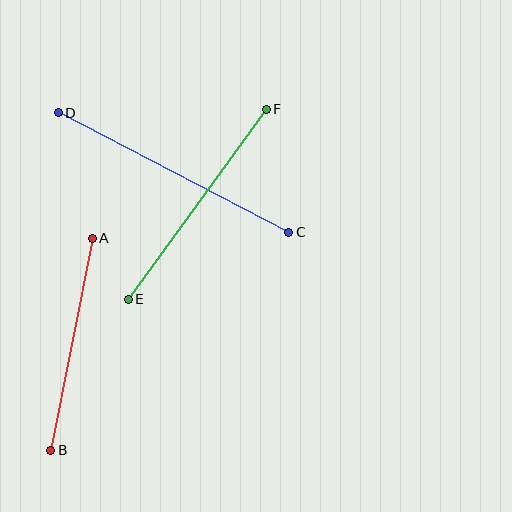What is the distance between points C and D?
The distance is approximately 260 pixels.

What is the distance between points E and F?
The distance is approximately 235 pixels.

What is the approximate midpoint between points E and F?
The midpoint is at approximately (197, 204) pixels.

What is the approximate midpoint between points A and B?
The midpoint is at approximately (72, 344) pixels.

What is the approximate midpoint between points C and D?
The midpoint is at approximately (173, 172) pixels.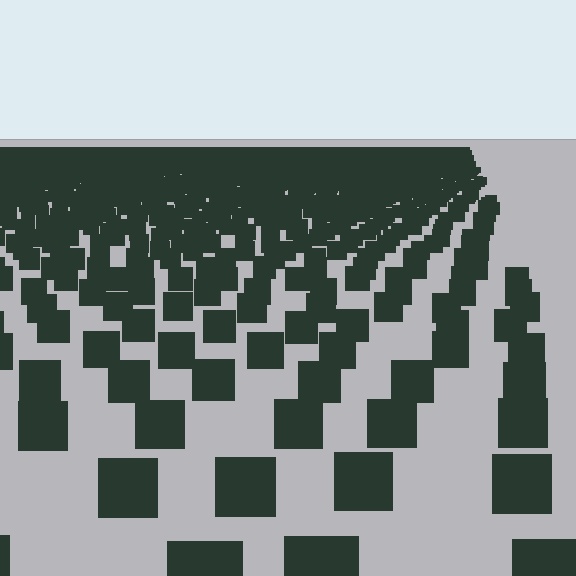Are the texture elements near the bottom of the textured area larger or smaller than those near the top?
Larger. Near the bottom, elements are closer to the viewer and appear at a bigger on-screen size.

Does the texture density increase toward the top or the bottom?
Density increases toward the top.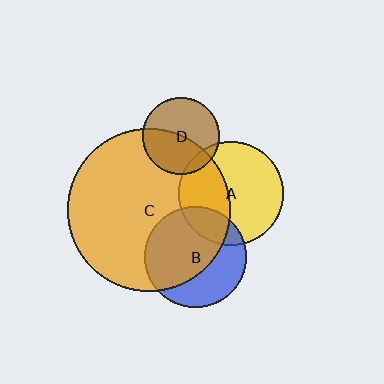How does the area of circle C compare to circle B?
Approximately 2.6 times.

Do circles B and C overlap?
Yes.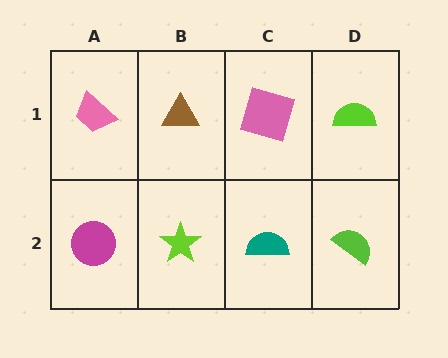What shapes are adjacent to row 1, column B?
A lime star (row 2, column B), a pink trapezoid (row 1, column A), a pink square (row 1, column C).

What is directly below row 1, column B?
A lime star.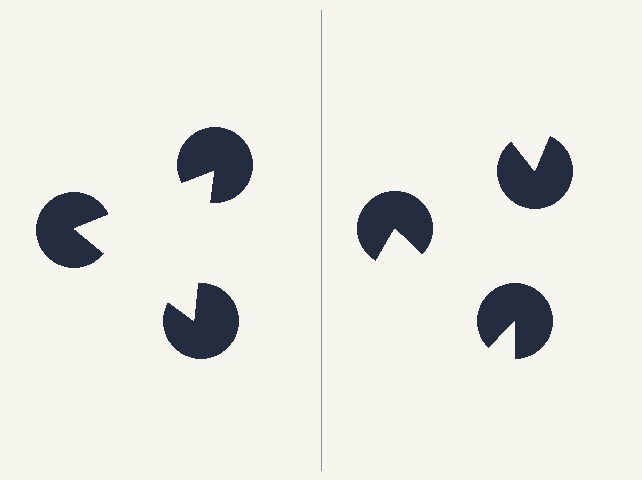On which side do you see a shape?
An illusory triangle appears on the left side. On the right side the wedge cuts are rotated, so no coherent shape forms.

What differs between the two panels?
The pac-man discs are positioned identically on both sides; only the wedge orientations differ. On the left they align to a triangle; on the right they are misaligned.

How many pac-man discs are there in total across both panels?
6 — 3 on each side.